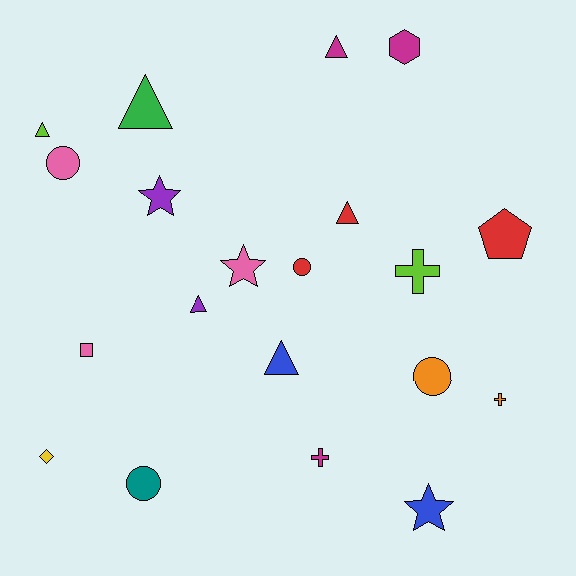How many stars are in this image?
There are 3 stars.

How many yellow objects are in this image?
There is 1 yellow object.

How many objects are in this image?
There are 20 objects.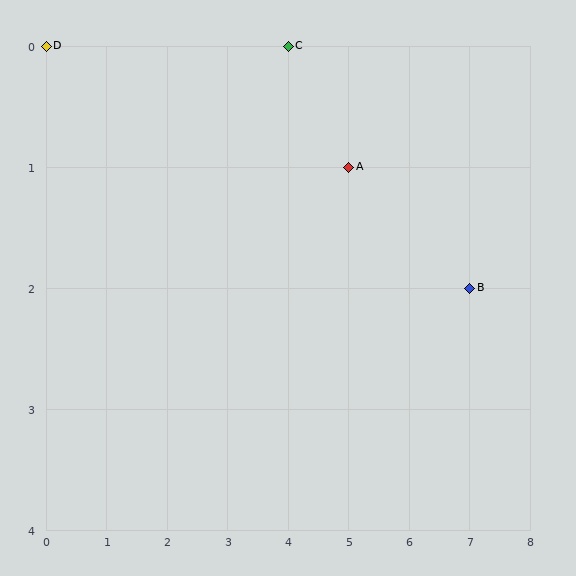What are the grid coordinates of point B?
Point B is at grid coordinates (7, 2).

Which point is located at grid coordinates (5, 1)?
Point A is at (5, 1).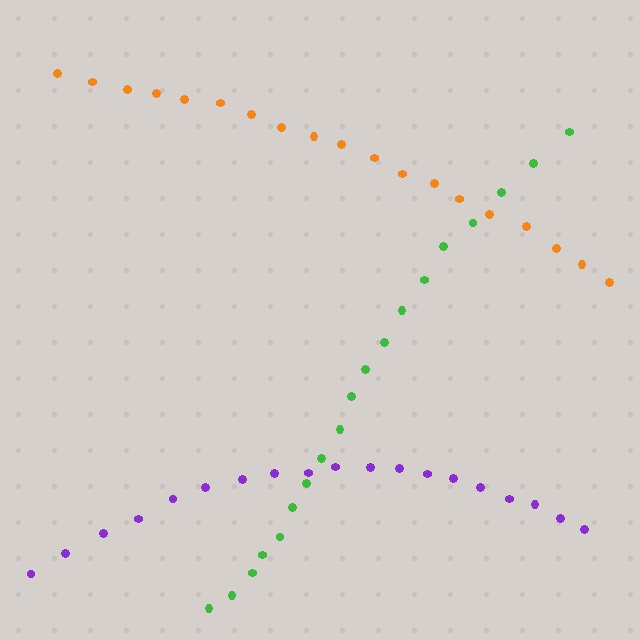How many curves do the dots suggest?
There are 3 distinct paths.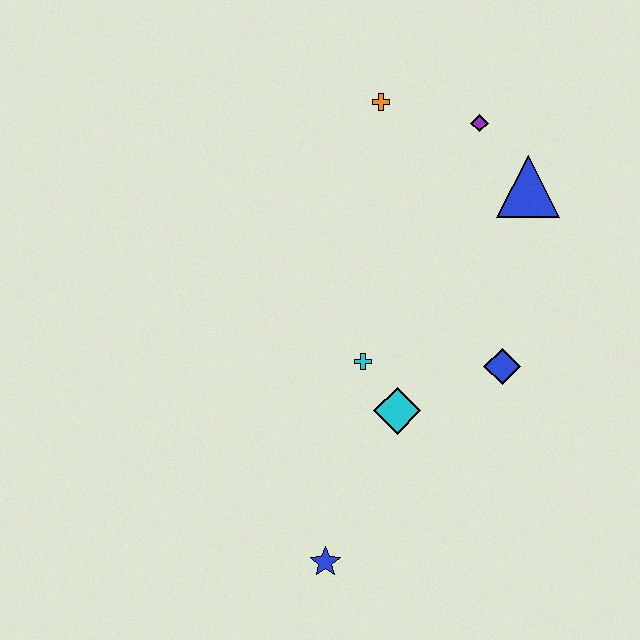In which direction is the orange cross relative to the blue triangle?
The orange cross is to the left of the blue triangle.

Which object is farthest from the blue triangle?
The blue star is farthest from the blue triangle.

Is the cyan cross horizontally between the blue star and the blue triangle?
Yes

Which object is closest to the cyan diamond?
The cyan cross is closest to the cyan diamond.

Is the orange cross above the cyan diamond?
Yes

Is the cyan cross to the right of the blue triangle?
No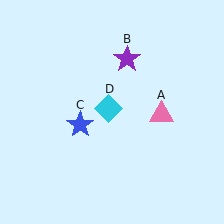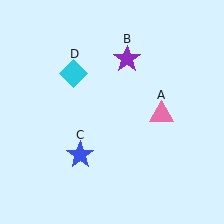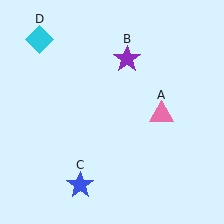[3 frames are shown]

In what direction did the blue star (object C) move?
The blue star (object C) moved down.